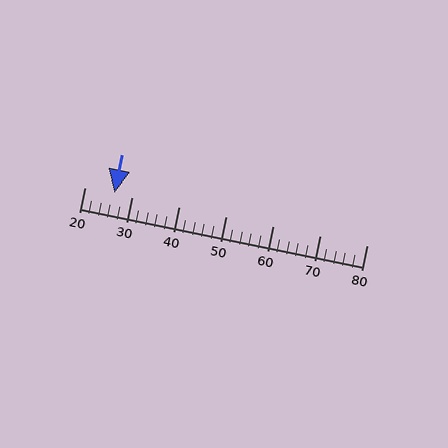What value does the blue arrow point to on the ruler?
The blue arrow points to approximately 26.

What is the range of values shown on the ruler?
The ruler shows values from 20 to 80.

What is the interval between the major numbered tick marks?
The major tick marks are spaced 10 units apart.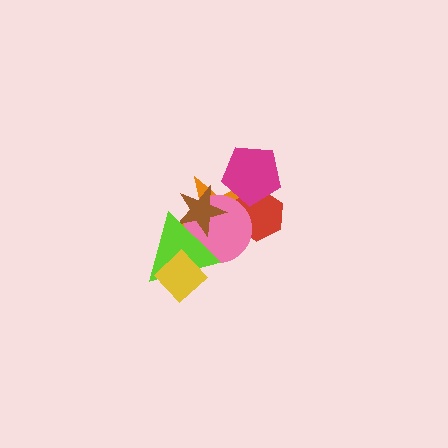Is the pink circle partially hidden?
Yes, it is partially covered by another shape.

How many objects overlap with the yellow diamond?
1 object overlaps with the yellow diamond.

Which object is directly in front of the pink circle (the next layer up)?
The brown star is directly in front of the pink circle.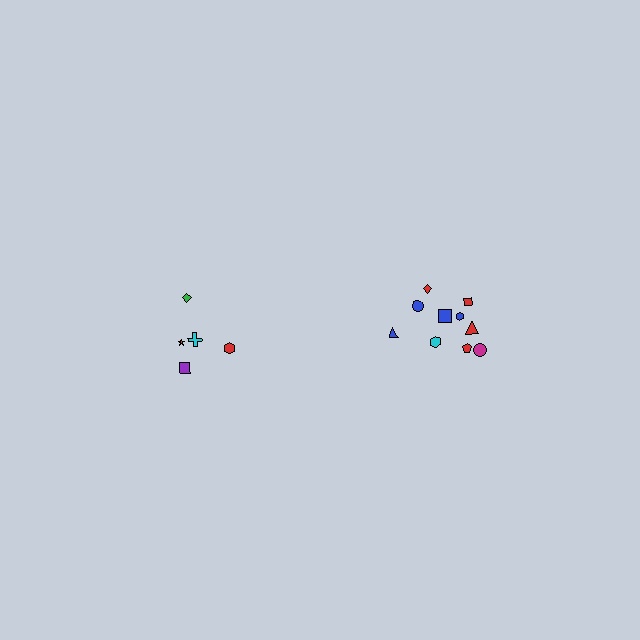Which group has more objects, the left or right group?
The right group.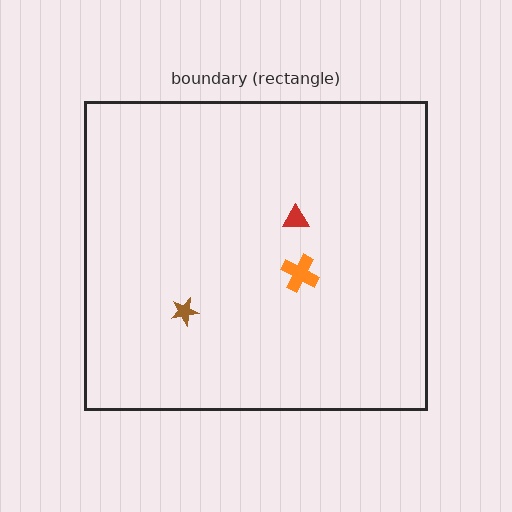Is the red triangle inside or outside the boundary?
Inside.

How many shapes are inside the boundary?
3 inside, 0 outside.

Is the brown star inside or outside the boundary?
Inside.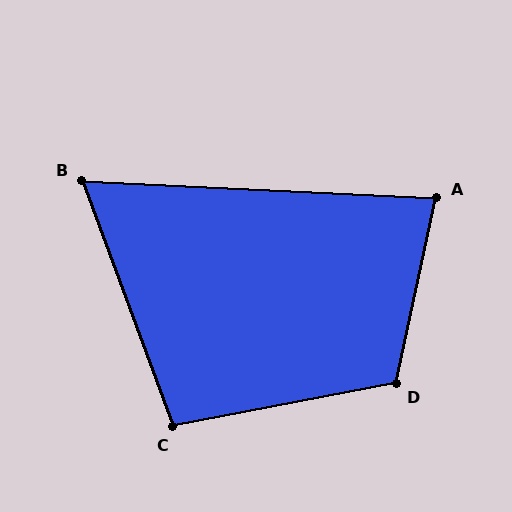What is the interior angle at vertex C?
Approximately 99 degrees (obtuse).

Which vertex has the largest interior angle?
D, at approximately 113 degrees.